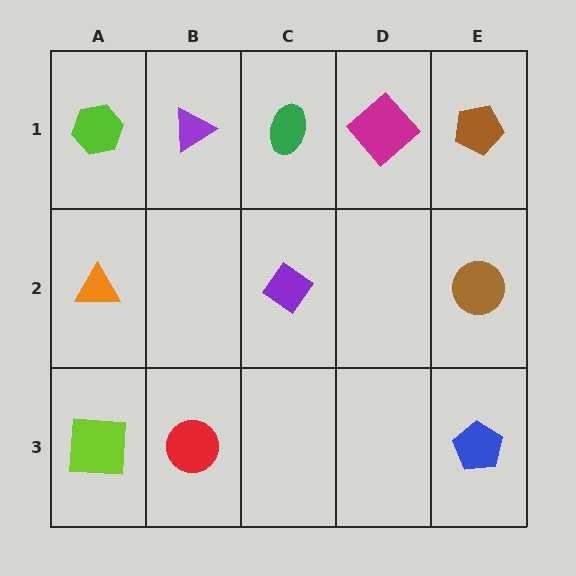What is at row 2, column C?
A purple diamond.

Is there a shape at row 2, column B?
No, that cell is empty.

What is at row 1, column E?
A brown pentagon.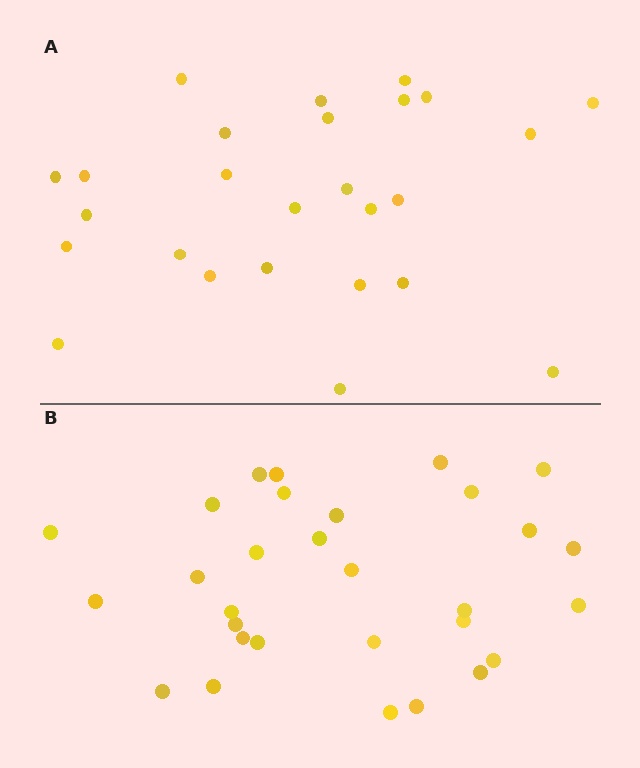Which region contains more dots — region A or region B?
Region B (the bottom region) has more dots.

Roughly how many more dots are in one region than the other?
Region B has about 4 more dots than region A.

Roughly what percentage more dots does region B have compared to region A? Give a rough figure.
About 15% more.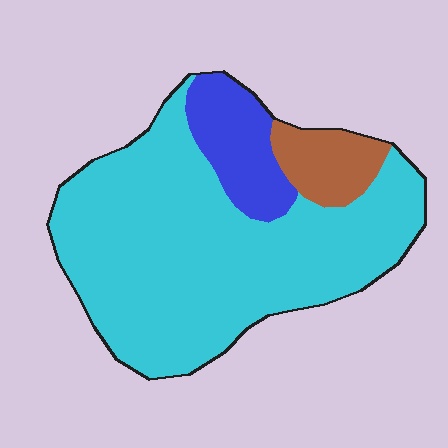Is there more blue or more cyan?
Cyan.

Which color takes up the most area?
Cyan, at roughly 75%.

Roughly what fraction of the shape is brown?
Brown covers about 10% of the shape.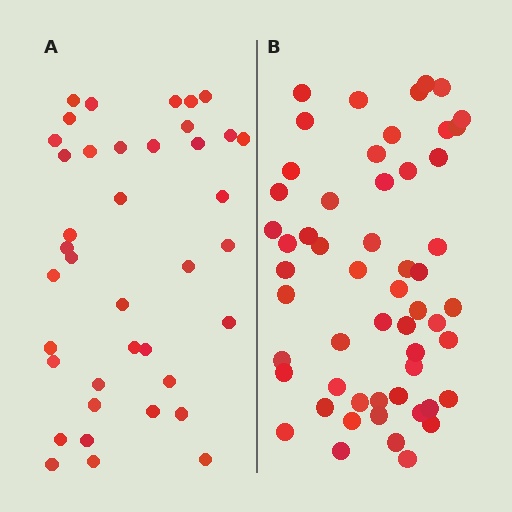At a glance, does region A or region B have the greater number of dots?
Region B (the right region) has more dots.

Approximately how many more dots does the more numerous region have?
Region B has approximately 15 more dots than region A.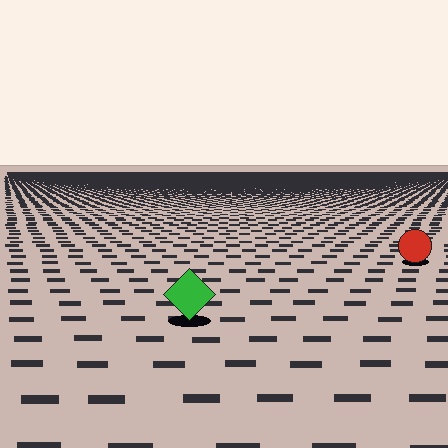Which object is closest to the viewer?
The green diamond is closest. The texture marks near it are larger and more spread out.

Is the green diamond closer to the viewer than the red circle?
Yes. The green diamond is closer — you can tell from the texture gradient: the ground texture is coarser near it.